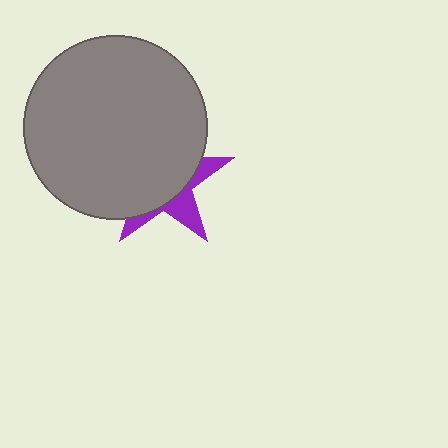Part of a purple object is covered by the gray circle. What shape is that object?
It is a star.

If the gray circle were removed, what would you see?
You would see the complete purple star.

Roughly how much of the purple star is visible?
A small part of it is visible (roughly 31%).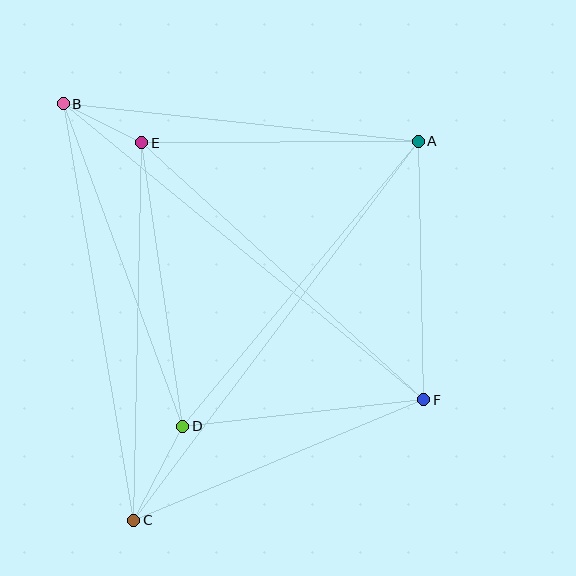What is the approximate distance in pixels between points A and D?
The distance between A and D is approximately 370 pixels.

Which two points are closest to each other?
Points B and E are closest to each other.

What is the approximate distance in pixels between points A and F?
The distance between A and F is approximately 258 pixels.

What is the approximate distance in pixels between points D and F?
The distance between D and F is approximately 242 pixels.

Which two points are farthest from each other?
Points A and C are farthest from each other.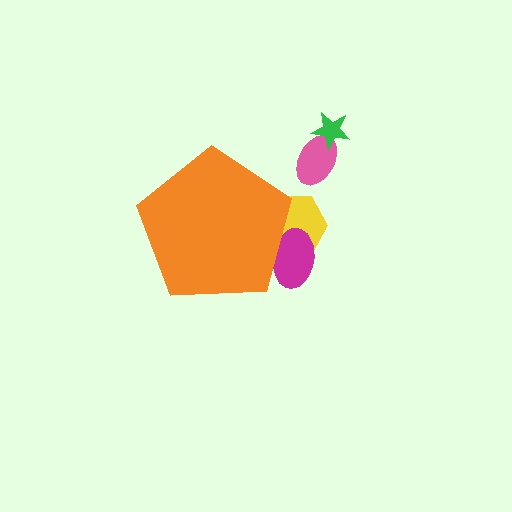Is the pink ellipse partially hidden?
No, the pink ellipse is fully visible.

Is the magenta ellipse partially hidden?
Yes, the magenta ellipse is partially hidden behind the orange pentagon.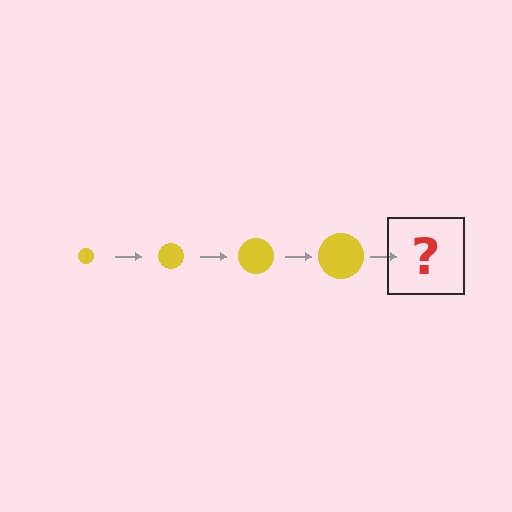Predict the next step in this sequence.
The next step is a yellow circle, larger than the previous one.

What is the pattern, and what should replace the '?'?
The pattern is that the circle gets progressively larger each step. The '?' should be a yellow circle, larger than the previous one.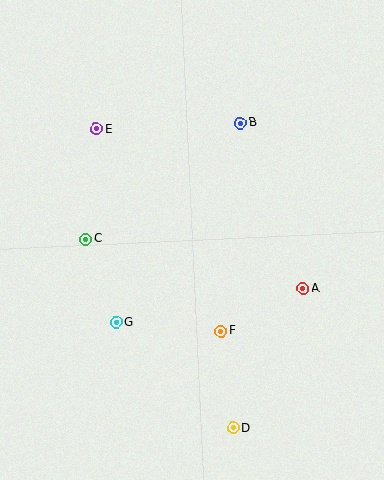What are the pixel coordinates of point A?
Point A is at (303, 289).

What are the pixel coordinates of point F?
Point F is at (221, 331).